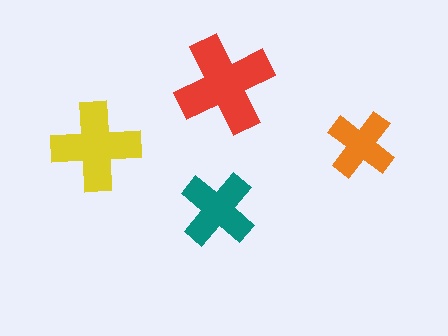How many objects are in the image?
There are 4 objects in the image.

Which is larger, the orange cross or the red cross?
The red one.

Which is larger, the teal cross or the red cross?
The red one.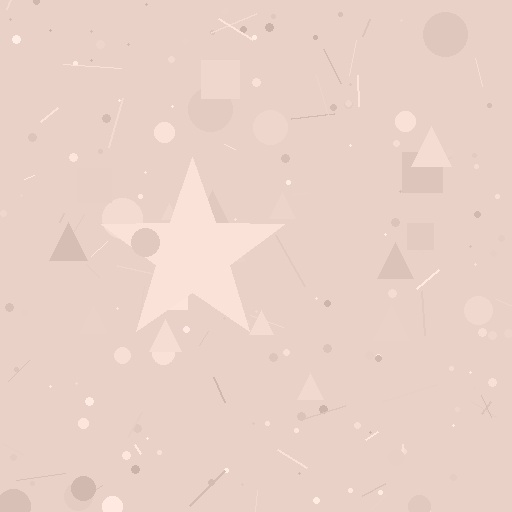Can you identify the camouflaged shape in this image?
The camouflaged shape is a star.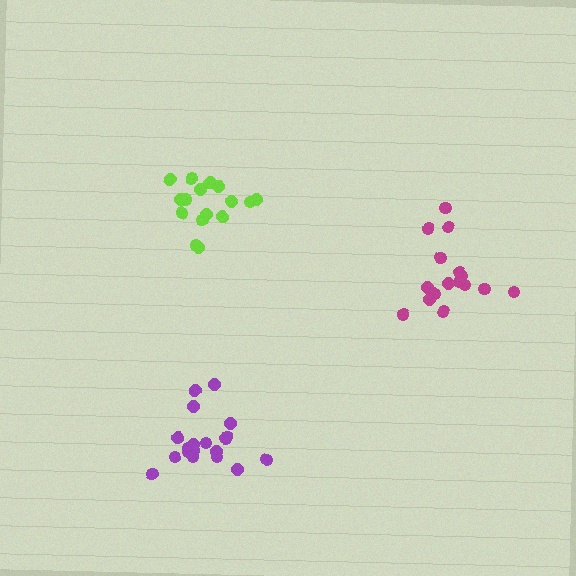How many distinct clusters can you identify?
There are 3 distinct clusters.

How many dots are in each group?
Group 1: 16 dots, Group 2: 16 dots, Group 3: 19 dots (51 total).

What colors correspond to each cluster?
The clusters are colored: lime, magenta, purple.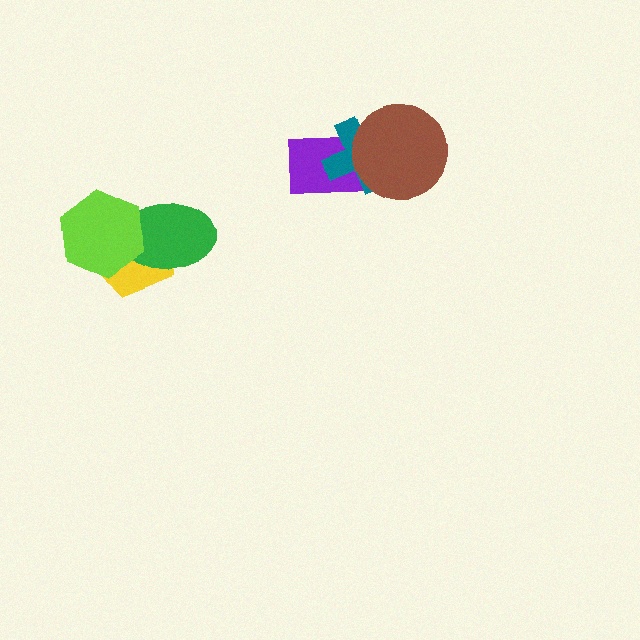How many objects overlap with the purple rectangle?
2 objects overlap with the purple rectangle.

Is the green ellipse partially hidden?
Yes, it is partially covered by another shape.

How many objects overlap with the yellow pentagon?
2 objects overlap with the yellow pentagon.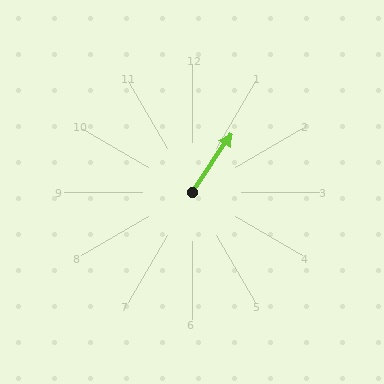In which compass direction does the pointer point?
Northeast.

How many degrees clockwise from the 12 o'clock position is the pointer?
Approximately 34 degrees.